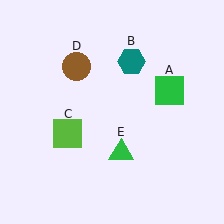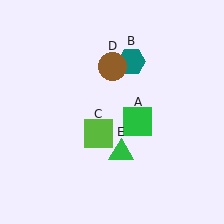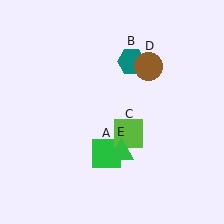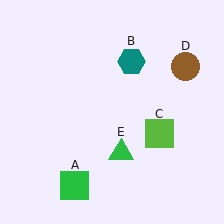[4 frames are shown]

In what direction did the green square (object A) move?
The green square (object A) moved down and to the left.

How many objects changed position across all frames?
3 objects changed position: green square (object A), lime square (object C), brown circle (object D).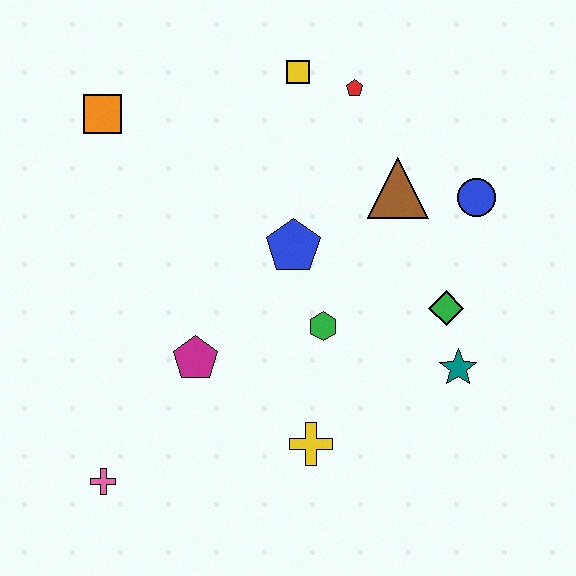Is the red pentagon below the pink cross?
No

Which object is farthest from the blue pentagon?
The pink cross is farthest from the blue pentagon.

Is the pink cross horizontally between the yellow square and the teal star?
No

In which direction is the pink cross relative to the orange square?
The pink cross is below the orange square.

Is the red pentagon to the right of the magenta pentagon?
Yes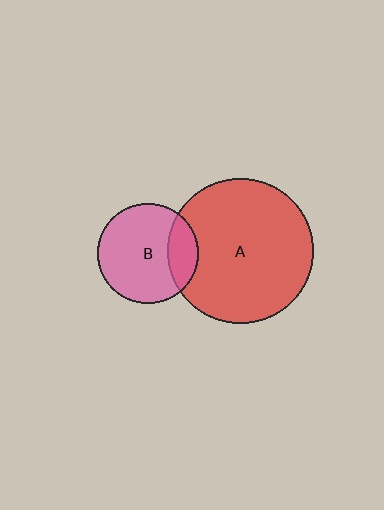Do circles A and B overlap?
Yes.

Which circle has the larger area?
Circle A (red).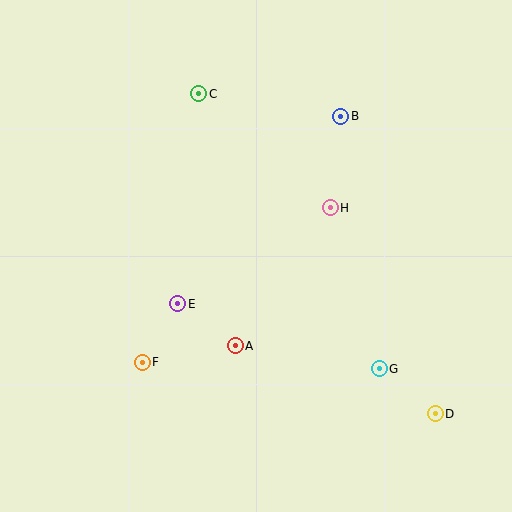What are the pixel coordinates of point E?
Point E is at (178, 304).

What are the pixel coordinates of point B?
Point B is at (341, 116).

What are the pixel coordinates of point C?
Point C is at (199, 94).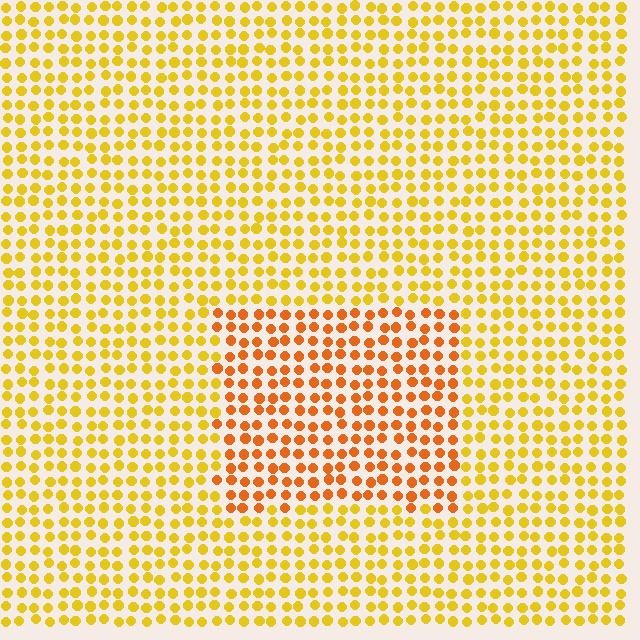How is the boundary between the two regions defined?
The boundary is defined purely by a slight shift in hue (about 29 degrees). Spacing, size, and orientation are identical on both sides.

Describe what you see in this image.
The image is filled with small yellow elements in a uniform arrangement. A rectangle-shaped region is visible where the elements are tinted to a slightly different hue, forming a subtle color boundary.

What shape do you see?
I see a rectangle.